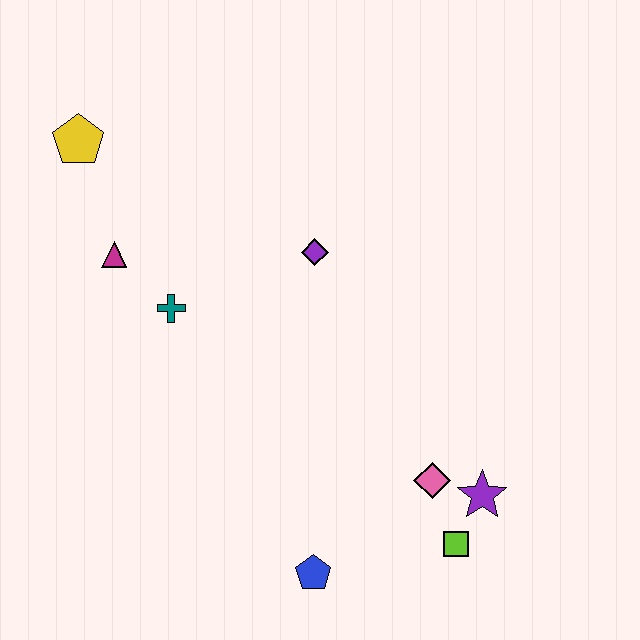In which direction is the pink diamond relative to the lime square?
The pink diamond is above the lime square.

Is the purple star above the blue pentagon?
Yes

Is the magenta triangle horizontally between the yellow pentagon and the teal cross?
Yes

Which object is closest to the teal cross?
The magenta triangle is closest to the teal cross.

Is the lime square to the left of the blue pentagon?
No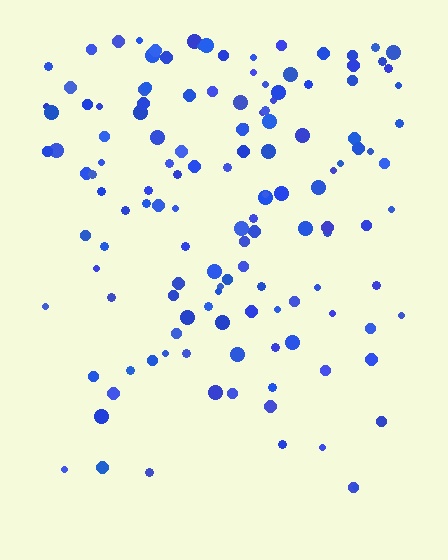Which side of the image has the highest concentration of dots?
The top.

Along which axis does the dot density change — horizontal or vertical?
Vertical.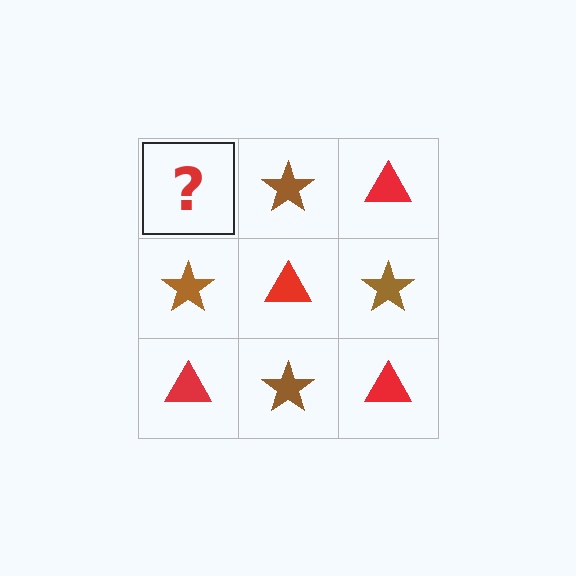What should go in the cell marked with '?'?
The missing cell should contain a red triangle.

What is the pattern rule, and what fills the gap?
The rule is that it alternates red triangle and brown star in a checkerboard pattern. The gap should be filled with a red triangle.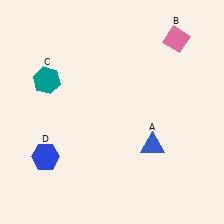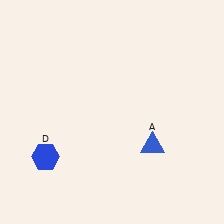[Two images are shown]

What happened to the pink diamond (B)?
The pink diamond (B) was removed in Image 2. It was in the top-right area of Image 1.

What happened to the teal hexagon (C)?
The teal hexagon (C) was removed in Image 2. It was in the top-left area of Image 1.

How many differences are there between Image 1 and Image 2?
There are 2 differences between the two images.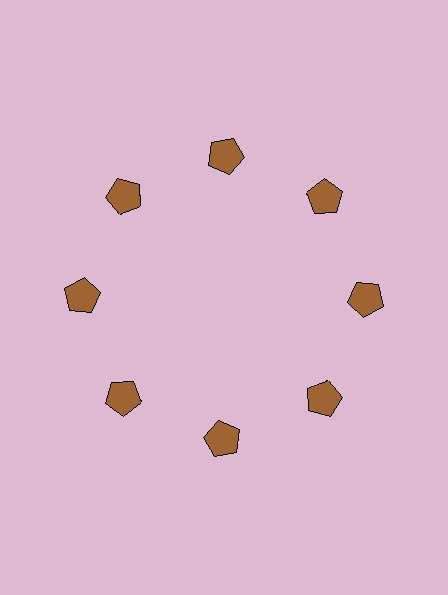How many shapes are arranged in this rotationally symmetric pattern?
There are 8 shapes, arranged in 8 groups of 1.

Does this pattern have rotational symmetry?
Yes, this pattern has 8-fold rotational symmetry. It looks the same after rotating 45 degrees around the center.